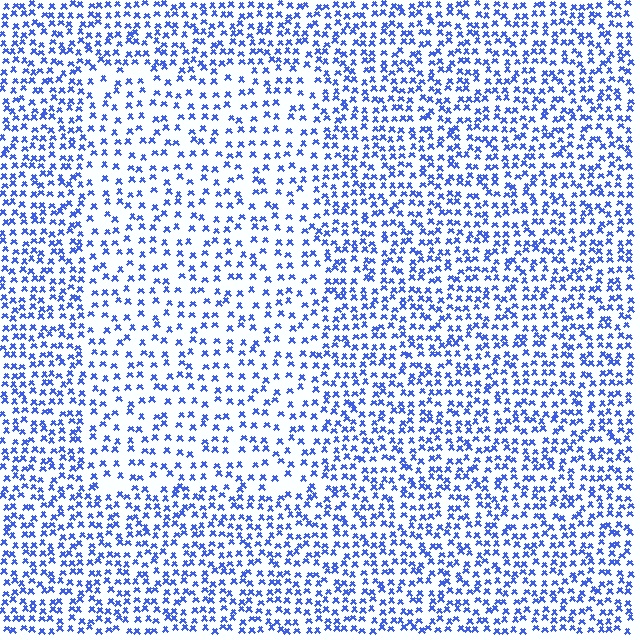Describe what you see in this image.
The image contains small blue elements arranged at two different densities. A rectangle-shaped region is visible where the elements are less densely packed than the surrounding area.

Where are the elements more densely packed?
The elements are more densely packed outside the rectangle boundary.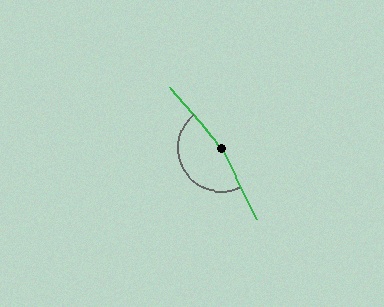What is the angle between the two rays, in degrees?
Approximately 165 degrees.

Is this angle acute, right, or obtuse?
It is obtuse.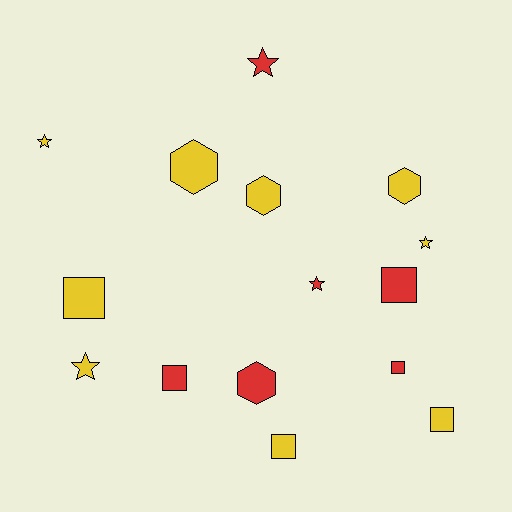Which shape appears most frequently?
Square, with 6 objects.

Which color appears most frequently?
Yellow, with 9 objects.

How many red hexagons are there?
There is 1 red hexagon.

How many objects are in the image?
There are 15 objects.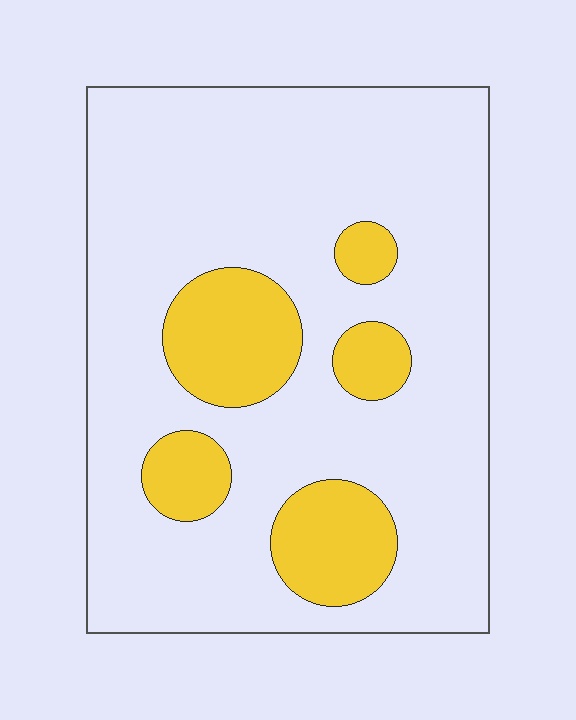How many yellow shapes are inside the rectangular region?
5.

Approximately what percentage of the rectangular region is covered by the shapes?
Approximately 20%.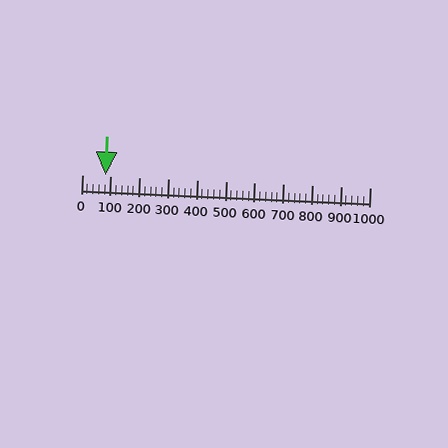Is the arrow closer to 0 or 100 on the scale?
The arrow is closer to 100.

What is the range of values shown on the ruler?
The ruler shows values from 0 to 1000.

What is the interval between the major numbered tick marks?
The major tick marks are spaced 100 units apart.